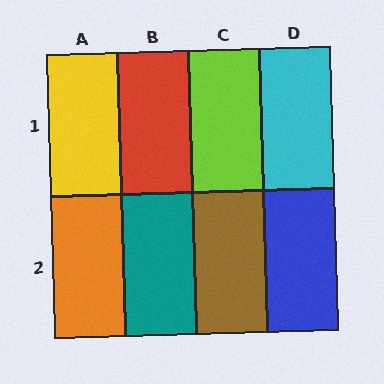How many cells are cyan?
1 cell is cyan.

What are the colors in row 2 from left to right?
Orange, teal, brown, blue.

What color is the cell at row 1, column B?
Red.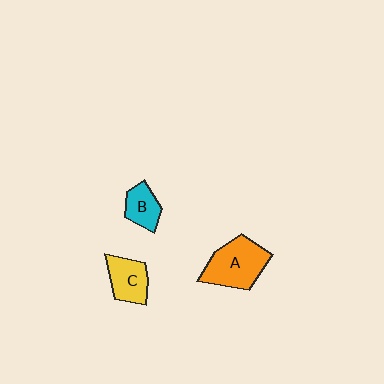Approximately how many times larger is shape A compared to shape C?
Approximately 1.6 times.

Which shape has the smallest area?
Shape B (cyan).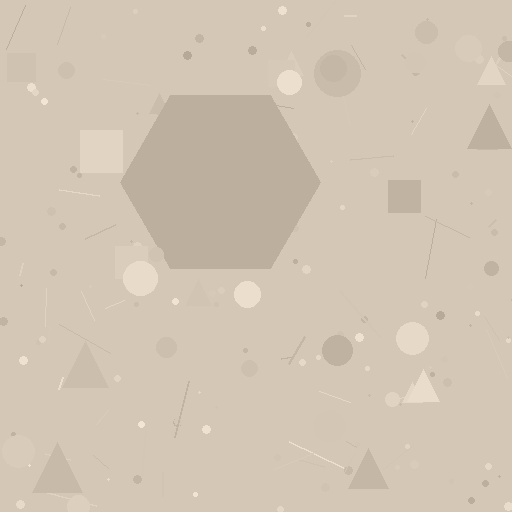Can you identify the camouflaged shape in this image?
The camouflaged shape is a hexagon.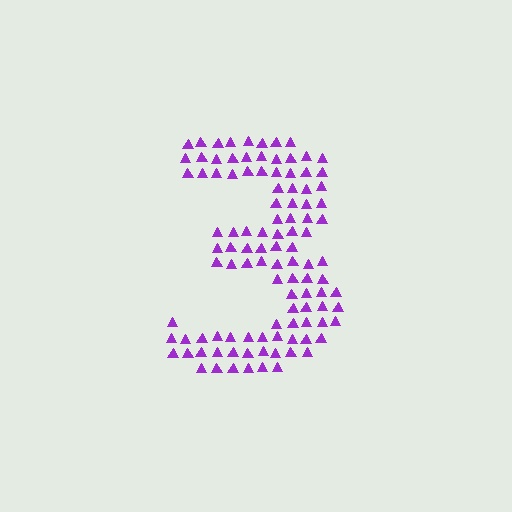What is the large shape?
The large shape is the digit 3.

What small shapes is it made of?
It is made of small triangles.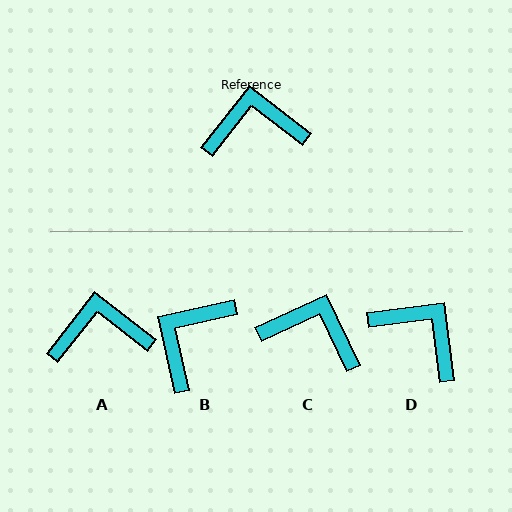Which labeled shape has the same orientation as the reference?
A.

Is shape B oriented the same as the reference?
No, it is off by about 51 degrees.